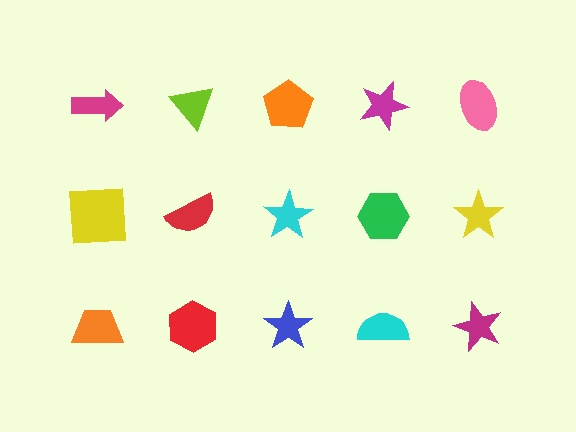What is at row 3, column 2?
A red hexagon.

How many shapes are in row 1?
5 shapes.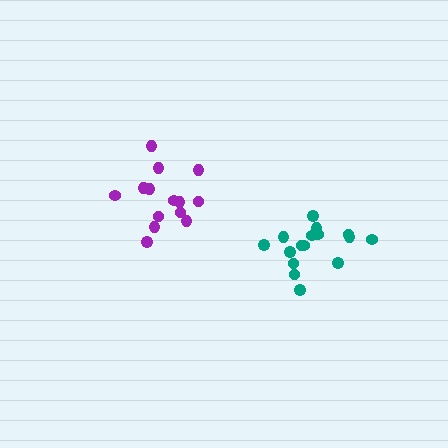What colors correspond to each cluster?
The clusters are colored: purple, teal.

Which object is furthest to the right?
The teal cluster is rightmost.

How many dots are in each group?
Group 1: 14 dots, Group 2: 16 dots (30 total).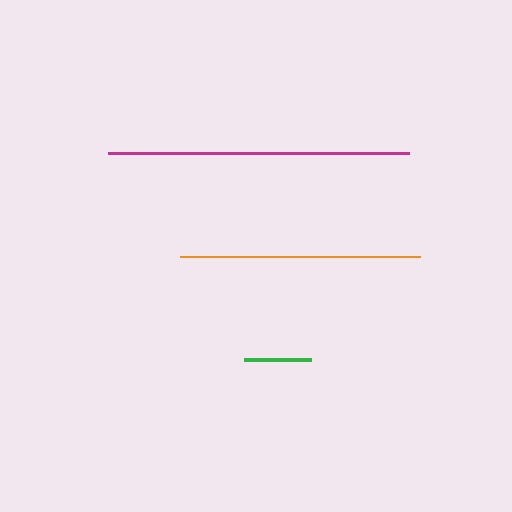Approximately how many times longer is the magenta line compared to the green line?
The magenta line is approximately 4.5 times the length of the green line.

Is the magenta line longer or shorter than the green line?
The magenta line is longer than the green line.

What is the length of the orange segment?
The orange segment is approximately 240 pixels long.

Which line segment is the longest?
The magenta line is the longest at approximately 301 pixels.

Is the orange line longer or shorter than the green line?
The orange line is longer than the green line.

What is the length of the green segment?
The green segment is approximately 67 pixels long.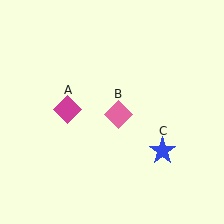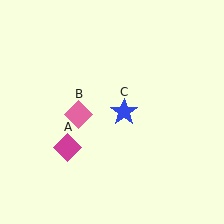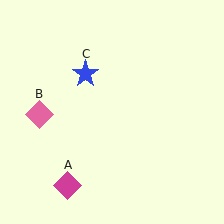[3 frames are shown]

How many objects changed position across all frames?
3 objects changed position: magenta diamond (object A), pink diamond (object B), blue star (object C).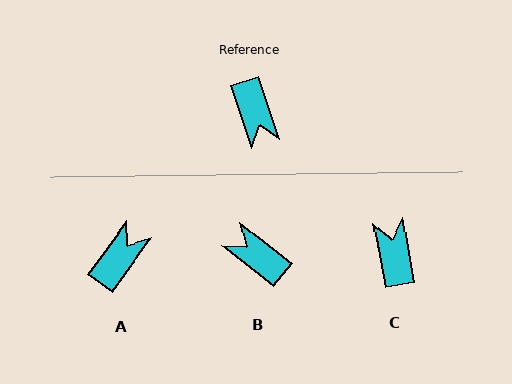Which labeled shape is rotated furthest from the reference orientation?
C, about 171 degrees away.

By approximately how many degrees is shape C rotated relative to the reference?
Approximately 171 degrees counter-clockwise.